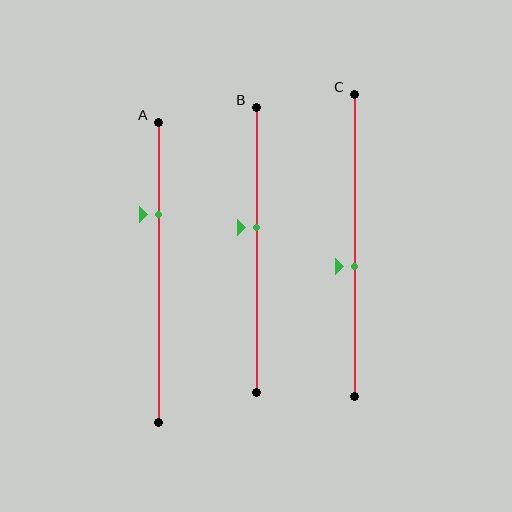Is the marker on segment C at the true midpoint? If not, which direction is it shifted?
No, the marker on segment C is shifted downward by about 7% of the segment length.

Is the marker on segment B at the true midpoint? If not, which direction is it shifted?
No, the marker on segment B is shifted upward by about 8% of the segment length.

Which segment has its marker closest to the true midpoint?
Segment C has its marker closest to the true midpoint.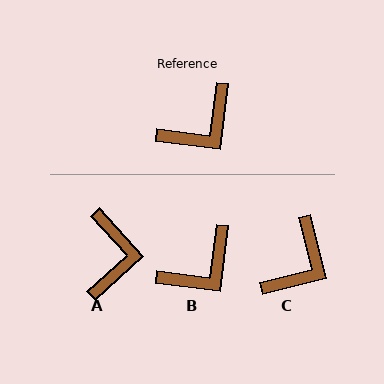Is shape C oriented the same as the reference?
No, it is off by about 21 degrees.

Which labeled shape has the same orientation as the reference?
B.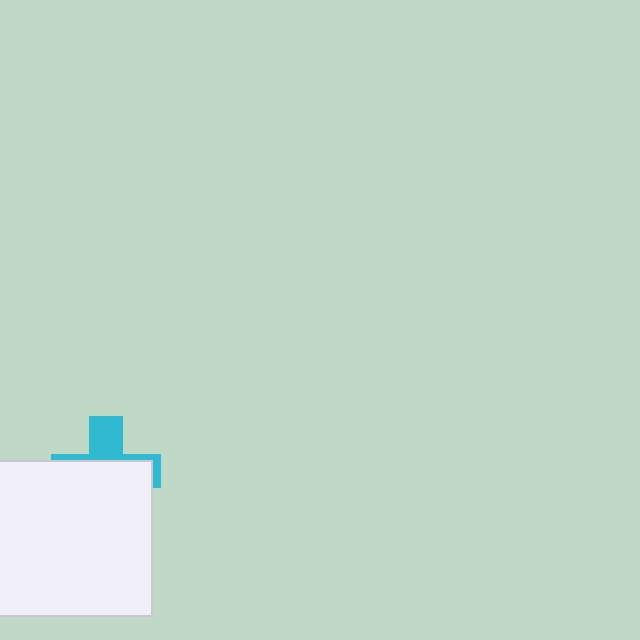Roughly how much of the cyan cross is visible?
A small part of it is visible (roughly 34%).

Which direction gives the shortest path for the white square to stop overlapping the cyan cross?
Moving down gives the shortest separation.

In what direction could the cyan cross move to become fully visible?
The cyan cross could move up. That would shift it out from behind the white square entirely.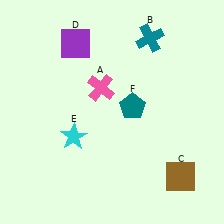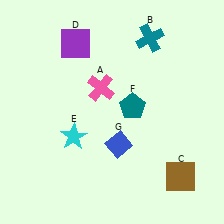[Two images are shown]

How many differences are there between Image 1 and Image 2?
There is 1 difference between the two images.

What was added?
A blue diamond (G) was added in Image 2.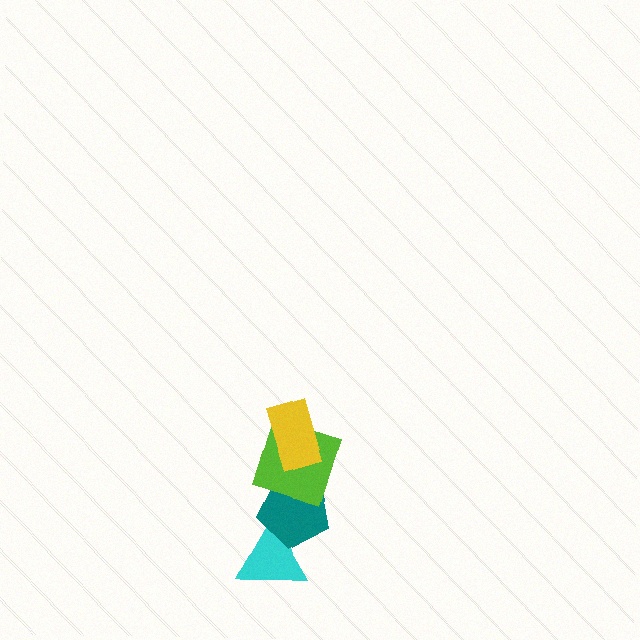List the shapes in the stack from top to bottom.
From top to bottom: the yellow rectangle, the lime square, the teal pentagon, the cyan triangle.